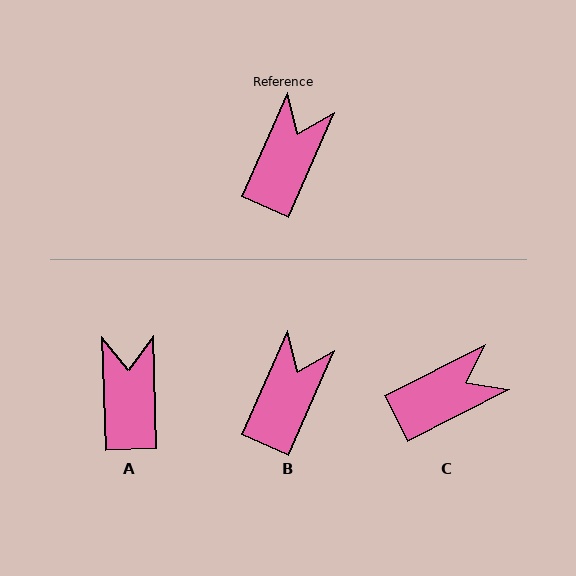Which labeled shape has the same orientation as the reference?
B.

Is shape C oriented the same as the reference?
No, it is off by about 40 degrees.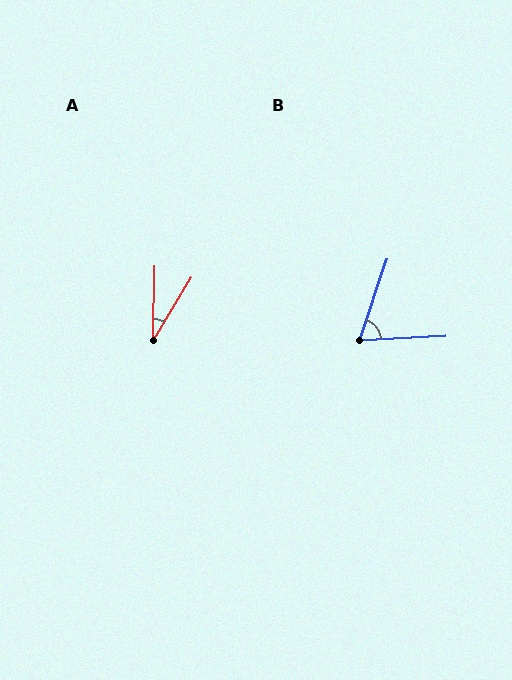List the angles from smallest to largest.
A (30°), B (68°).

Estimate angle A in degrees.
Approximately 30 degrees.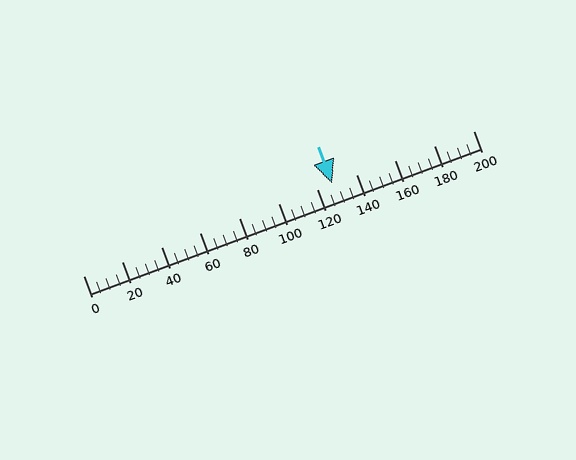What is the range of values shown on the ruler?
The ruler shows values from 0 to 200.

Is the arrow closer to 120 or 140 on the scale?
The arrow is closer to 120.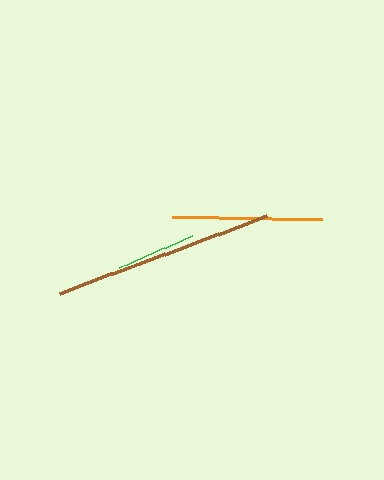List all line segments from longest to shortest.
From longest to shortest: brown, orange, green.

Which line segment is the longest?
The brown line is the longest at approximately 221 pixels.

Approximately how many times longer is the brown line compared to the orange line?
The brown line is approximately 1.5 times the length of the orange line.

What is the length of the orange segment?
The orange segment is approximately 150 pixels long.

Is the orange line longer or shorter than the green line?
The orange line is longer than the green line.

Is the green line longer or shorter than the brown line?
The brown line is longer than the green line.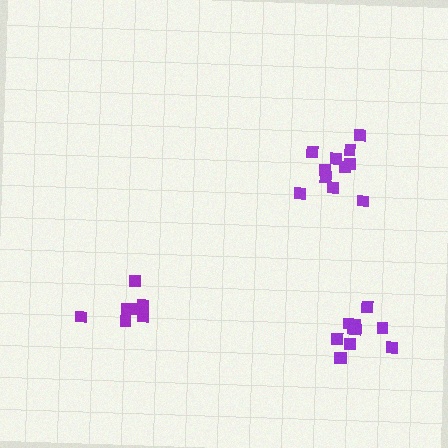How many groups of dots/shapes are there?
There are 3 groups.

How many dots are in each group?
Group 1: 11 dots, Group 2: 11 dots, Group 3: 7 dots (29 total).